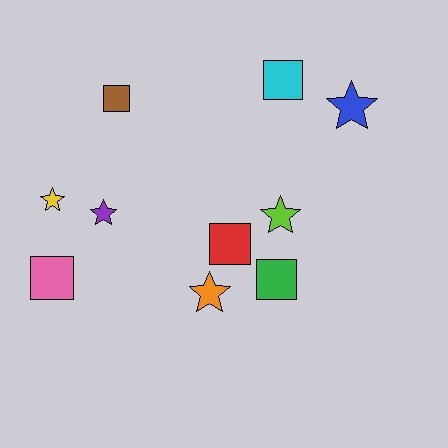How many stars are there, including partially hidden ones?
There are 5 stars.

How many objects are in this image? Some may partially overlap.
There are 10 objects.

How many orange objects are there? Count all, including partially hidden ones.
There is 1 orange object.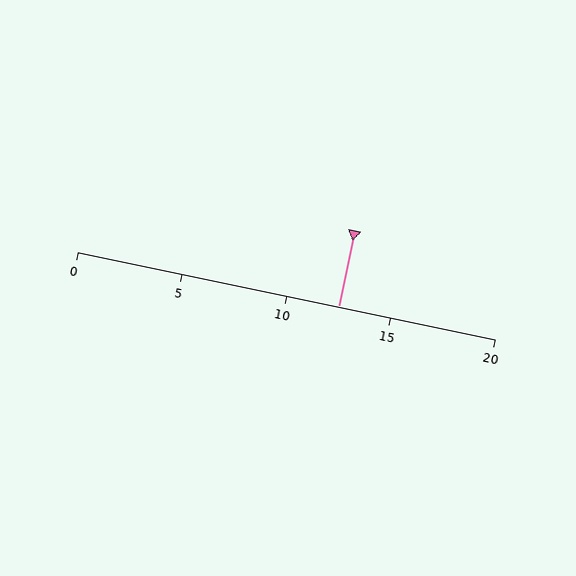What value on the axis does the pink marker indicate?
The marker indicates approximately 12.5.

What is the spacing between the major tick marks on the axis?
The major ticks are spaced 5 apart.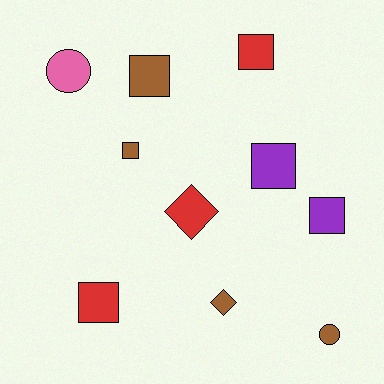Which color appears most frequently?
Brown, with 4 objects.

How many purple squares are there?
There are 2 purple squares.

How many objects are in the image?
There are 10 objects.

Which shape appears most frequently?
Square, with 6 objects.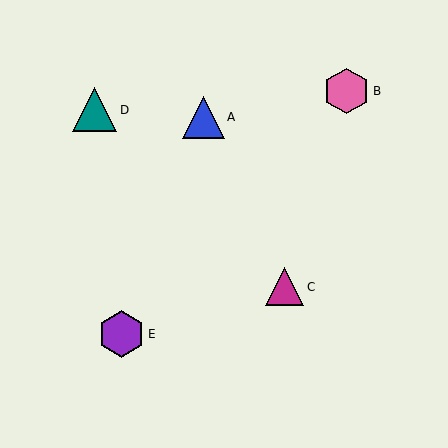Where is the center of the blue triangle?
The center of the blue triangle is at (203, 117).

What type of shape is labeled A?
Shape A is a blue triangle.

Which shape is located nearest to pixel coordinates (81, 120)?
The teal triangle (labeled D) at (95, 110) is nearest to that location.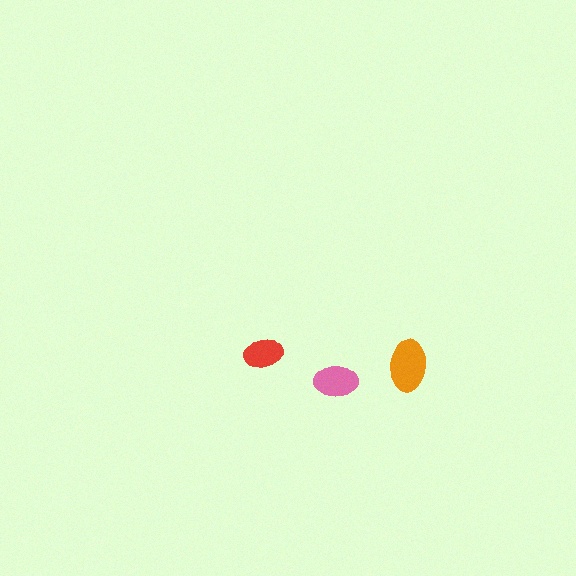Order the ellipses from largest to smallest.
the orange one, the pink one, the red one.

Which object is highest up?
The red ellipse is topmost.